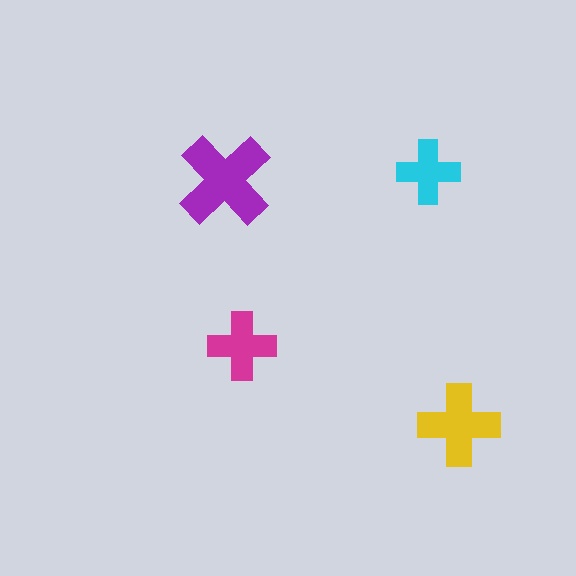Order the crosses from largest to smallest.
the purple one, the yellow one, the magenta one, the cyan one.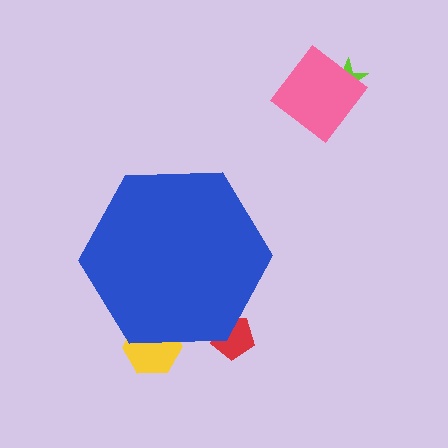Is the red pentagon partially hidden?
Yes, the red pentagon is partially hidden behind the blue hexagon.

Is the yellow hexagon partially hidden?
Yes, the yellow hexagon is partially hidden behind the blue hexagon.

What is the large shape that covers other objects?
A blue hexagon.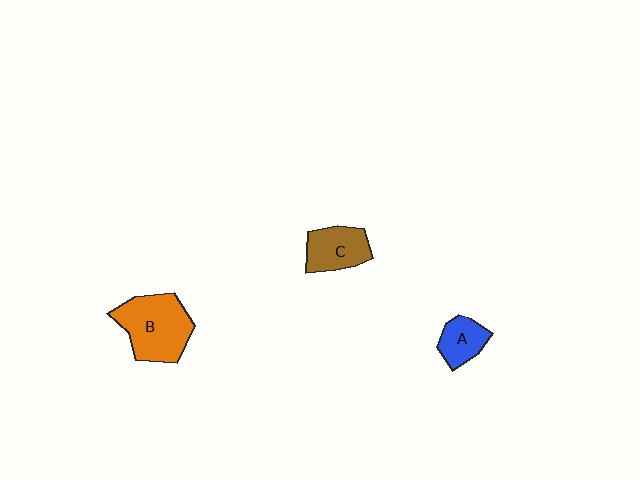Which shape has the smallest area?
Shape A (blue).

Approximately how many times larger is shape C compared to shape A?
Approximately 1.3 times.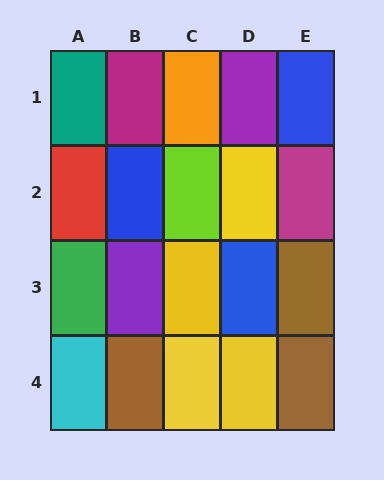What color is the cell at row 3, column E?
Brown.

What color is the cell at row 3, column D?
Blue.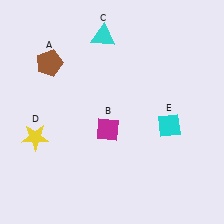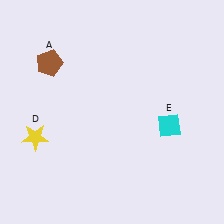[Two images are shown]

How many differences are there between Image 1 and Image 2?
There are 2 differences between the two images.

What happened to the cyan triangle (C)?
The cyan triangle (C) was removed in Image 2. It was in the top-left area of Image 1.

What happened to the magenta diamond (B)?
The magenta diamond (B) was removed in Image 2. It was in the bottom-left area of Image 1.